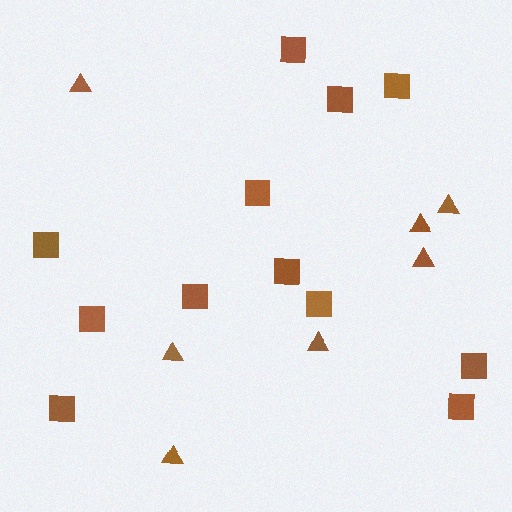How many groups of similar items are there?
There are 2 groups: one group of squares (12) and one group of triangles (7).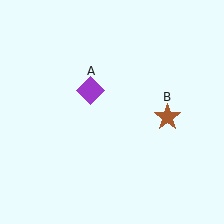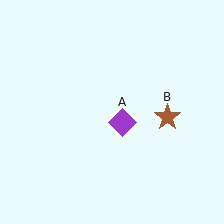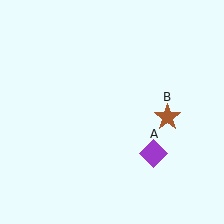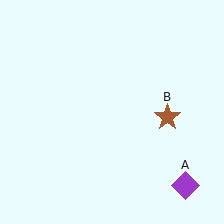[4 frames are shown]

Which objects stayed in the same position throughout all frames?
Brown star (object B) remained stationary.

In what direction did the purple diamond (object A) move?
The purple diamond (object A) moved down and to the right.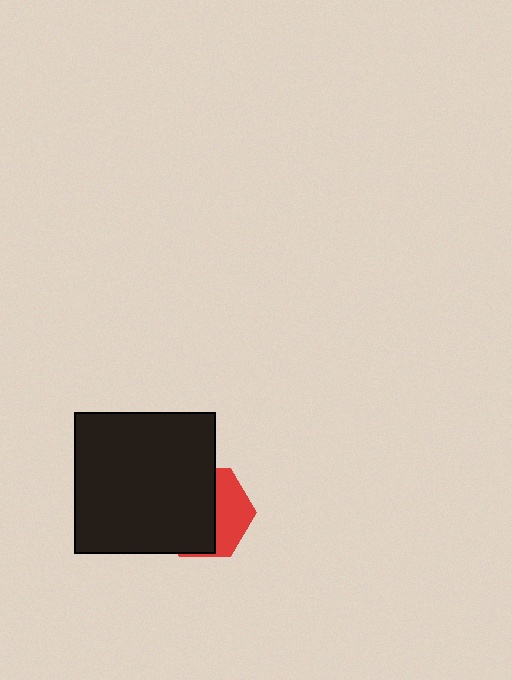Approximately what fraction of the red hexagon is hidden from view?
Roughly 61% of the red hexagon is hidden behind the black square.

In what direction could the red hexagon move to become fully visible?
The red hexagon could move right. That would shift it out from behind the black square entirely.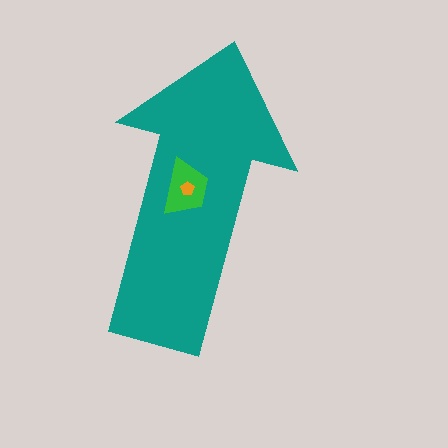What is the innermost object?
The orange pentagon.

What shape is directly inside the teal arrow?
The green trapezoid.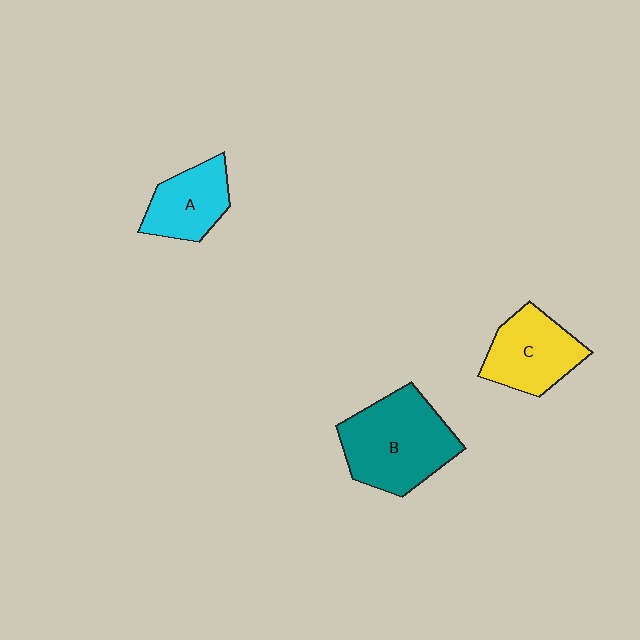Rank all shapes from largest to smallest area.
From largest to smallest: B (teal), C (yellow), A (cyan).